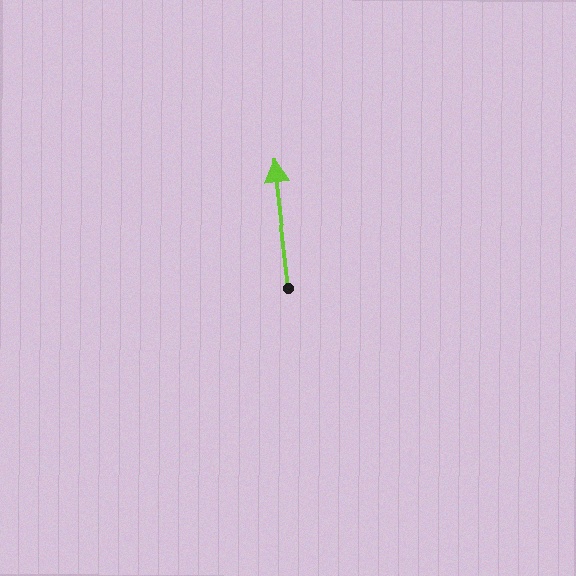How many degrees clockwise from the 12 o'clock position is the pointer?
Approximately 354 degrees.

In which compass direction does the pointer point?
North.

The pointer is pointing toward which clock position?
Roughly 12 o'clock.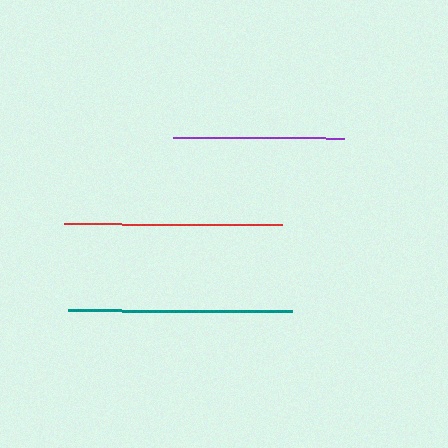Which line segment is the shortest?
The purple line is the shortest at approximately 171 pixels.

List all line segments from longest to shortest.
From longest to shortest: teal, red, purple.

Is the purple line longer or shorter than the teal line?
The teal line is longer than the purple line.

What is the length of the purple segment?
The purple segment is approximately 171 pixels long.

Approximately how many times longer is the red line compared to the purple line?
The red line is approximately 1.3 times the length of the purple line.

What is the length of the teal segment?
The teal segment is approximately 224 pixels long.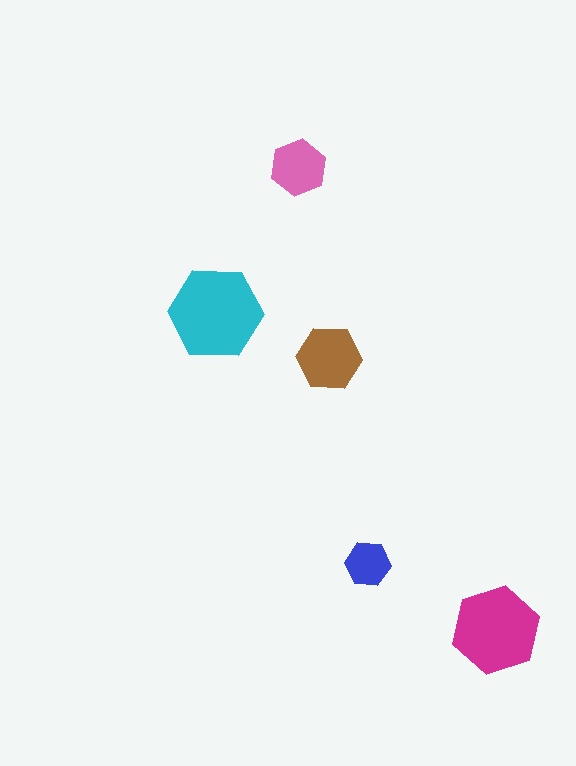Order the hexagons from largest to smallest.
the cyan one, the magenta one, the brown one, the pink one, the blue one.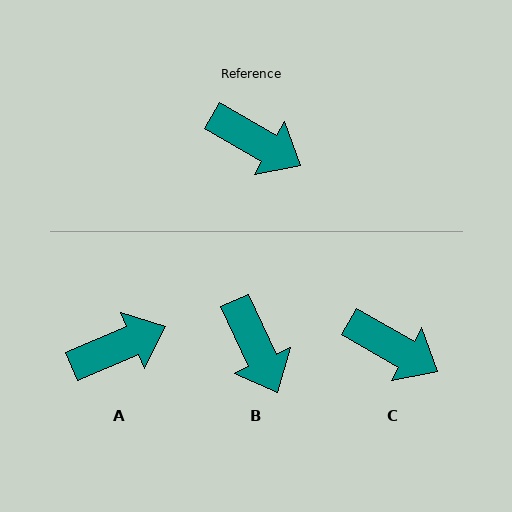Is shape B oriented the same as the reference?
No, it is off by about 35 degrees.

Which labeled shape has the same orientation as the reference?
C.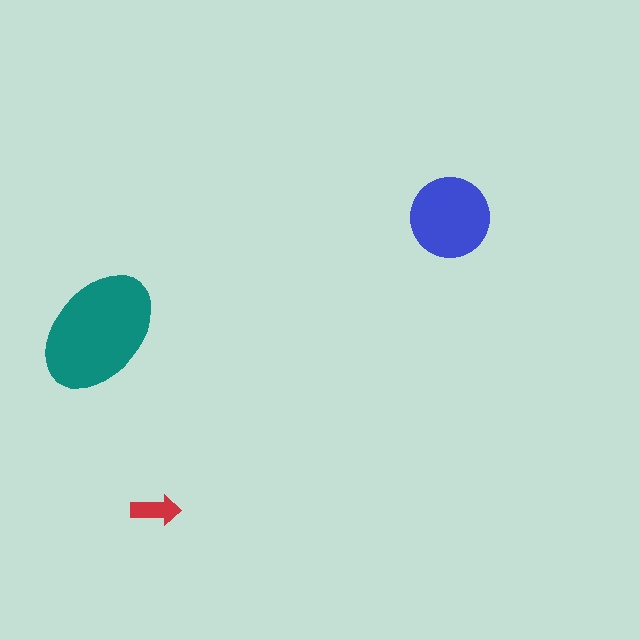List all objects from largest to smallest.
The teal ellipse, the blue circle, the red arrow.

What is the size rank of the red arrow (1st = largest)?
3rd.